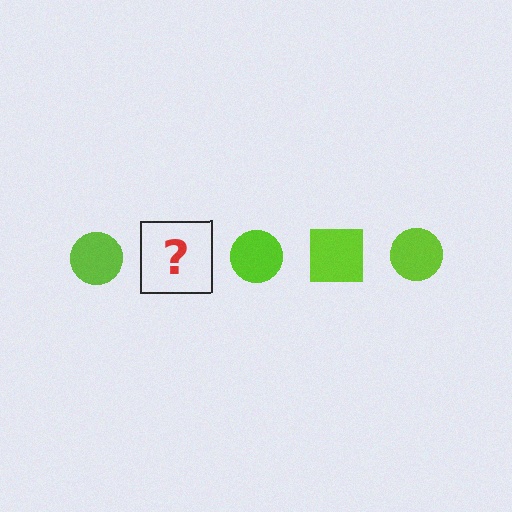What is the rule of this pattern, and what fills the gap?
The rule is that the pattern cycles through circle, square shapes in lime. The gap should be filled with a lime square.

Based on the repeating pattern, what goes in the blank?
The blank should be a lime square.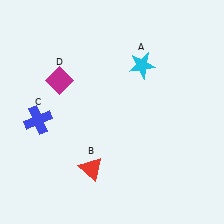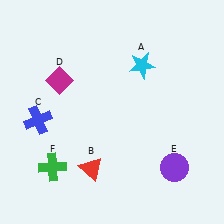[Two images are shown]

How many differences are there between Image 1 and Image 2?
There are 2 differences between the two images.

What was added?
A purple circle (E), a green cross (F) were added in Image 2.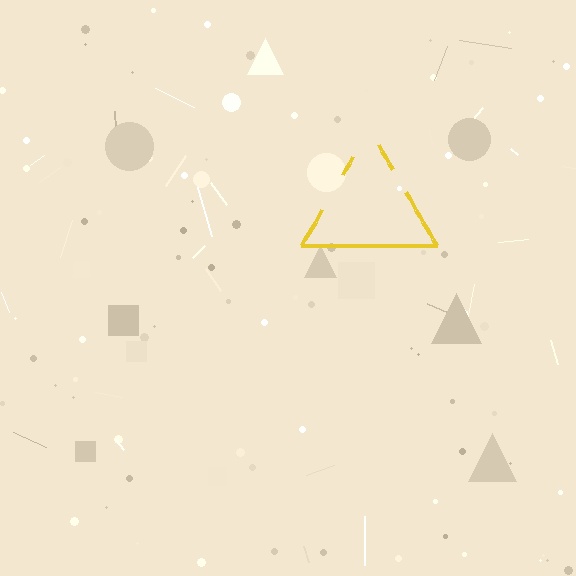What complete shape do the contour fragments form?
The contour fragments form a triangle.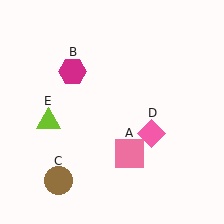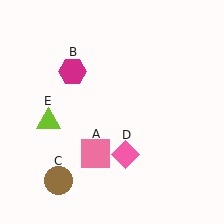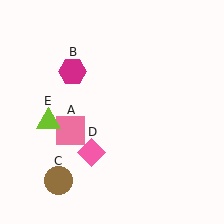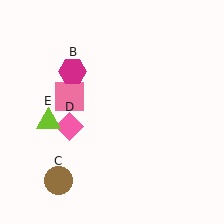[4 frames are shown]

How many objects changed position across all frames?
2 objects changed position: pink square (object A), pink diamond (object D).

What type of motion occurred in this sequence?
The pink square (object A), pink diamond (object D) rotated clockwise around the center of the scene.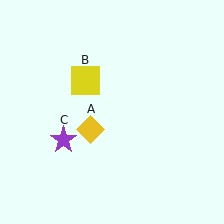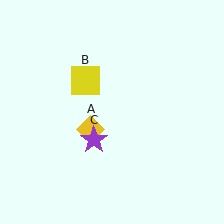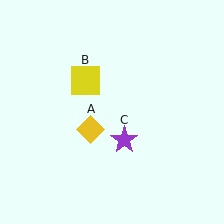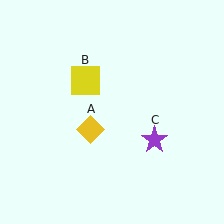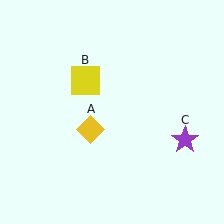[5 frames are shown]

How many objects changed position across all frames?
1 object changed position: purple star (object C).